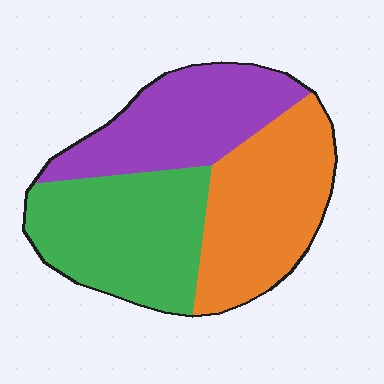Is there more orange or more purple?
Orange.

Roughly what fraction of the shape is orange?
Orange covers 35% of the shape.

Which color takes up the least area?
Purple, at roughly 30%.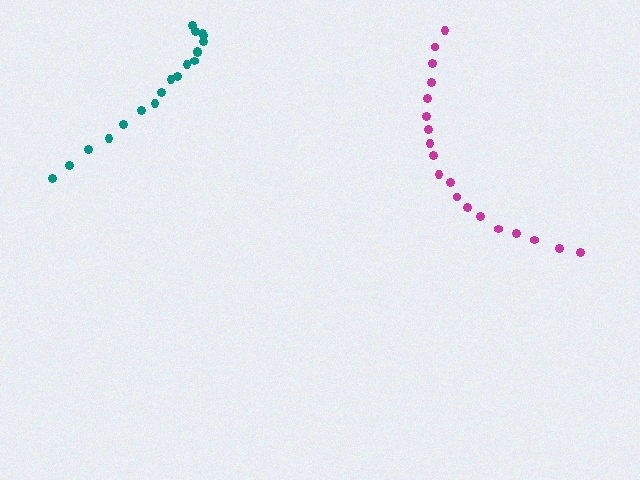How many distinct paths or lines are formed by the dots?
There are 2 distinct paths.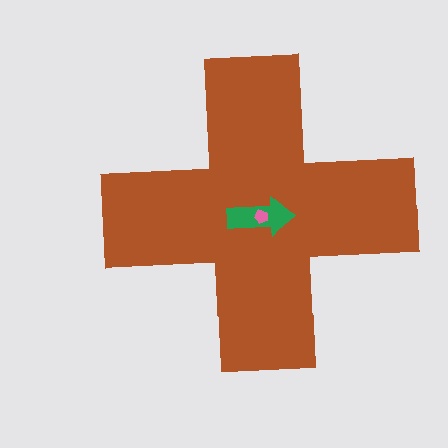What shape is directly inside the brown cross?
The green arrow.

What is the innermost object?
The pink pentagon.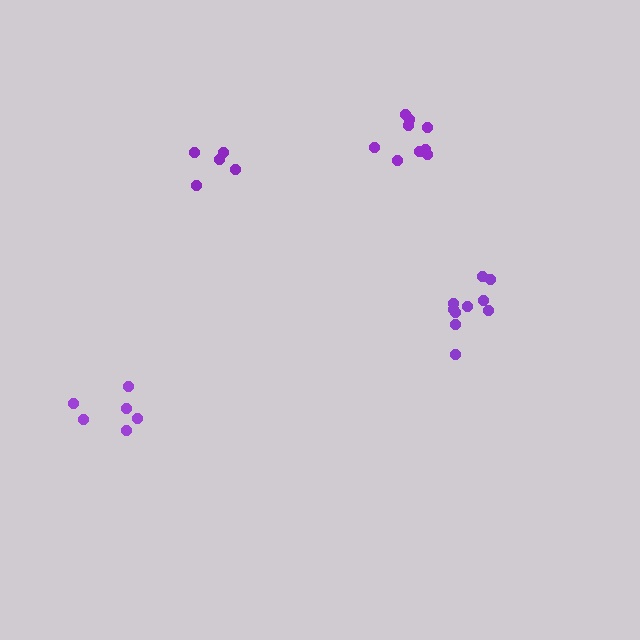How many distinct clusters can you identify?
There are 4 distinct clusters.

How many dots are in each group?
Group 1: 10 dots, Group 2: 6 dots, Group 3: 5 dots, Group 4: 9 dots (30 total).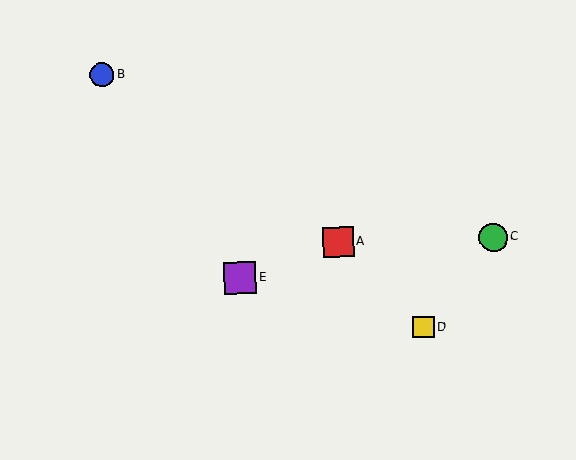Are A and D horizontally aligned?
No, A is at y≈242 and D is at y≈327.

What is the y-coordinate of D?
Object D is at y≈327.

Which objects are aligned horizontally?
Objects A, C are aligned horizontally.